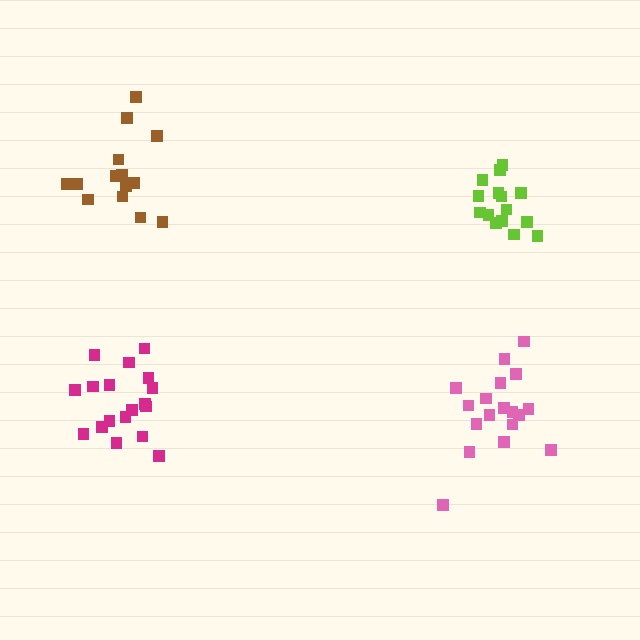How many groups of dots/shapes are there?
There are 4 groups.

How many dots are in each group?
Group 1: 18 dots, Group 2: 15 dots, Group 3: 14 dots, Group 4: 18 dots (65 total).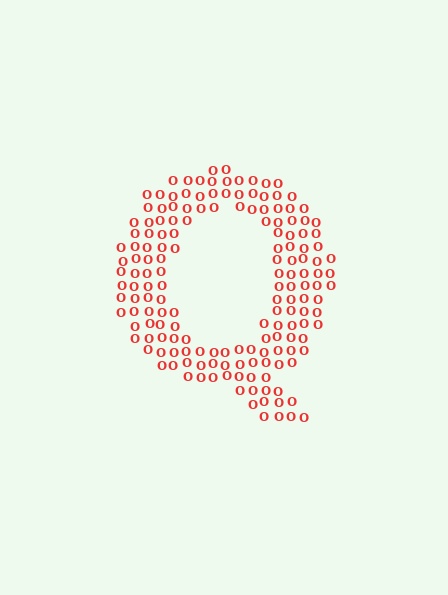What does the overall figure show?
The overall figure shows the letter Q.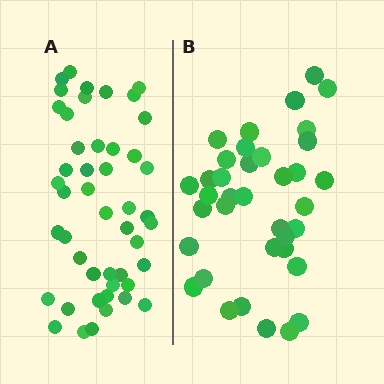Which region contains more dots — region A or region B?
Region A (the left region) has more dots.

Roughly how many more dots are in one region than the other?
Region A has roughly 10 or so more dots than region B.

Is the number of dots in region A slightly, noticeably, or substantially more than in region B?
Region A has noticeably more, but not dramatically so. The ratio is roughly 1.3 to 1.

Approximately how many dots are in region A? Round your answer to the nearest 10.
About 50 dots. (The exact count is 47, which rounds to 50.)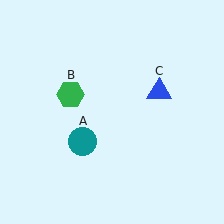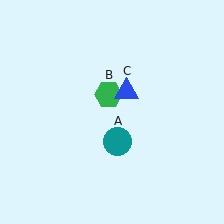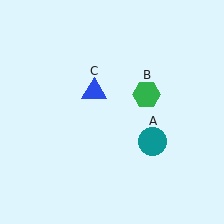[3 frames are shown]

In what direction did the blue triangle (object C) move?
The blue triangle (object C) moved left.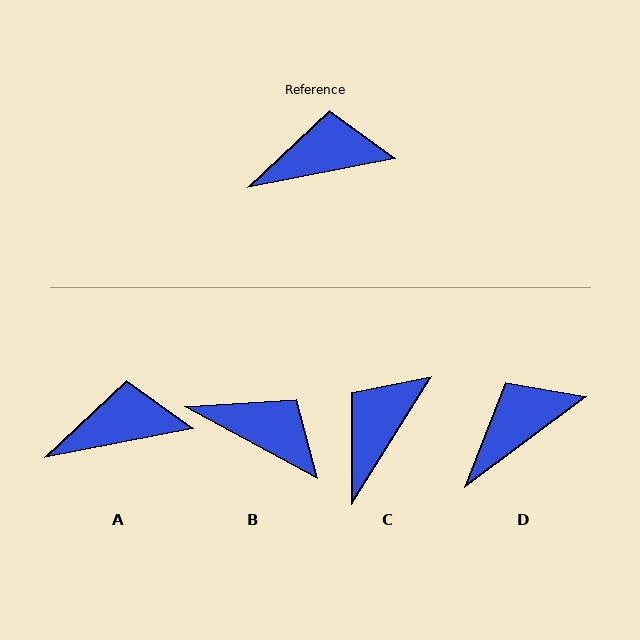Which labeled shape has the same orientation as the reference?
A.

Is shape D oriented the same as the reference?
No, it is off by about 26 degrees.